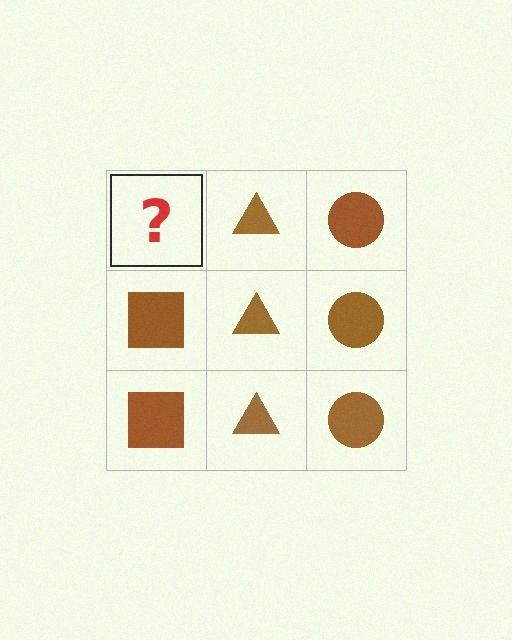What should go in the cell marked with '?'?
The missing cell should contain a brown square.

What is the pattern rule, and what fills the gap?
The rule is that each column has a consistent shape. The gap should be filled with a brown square.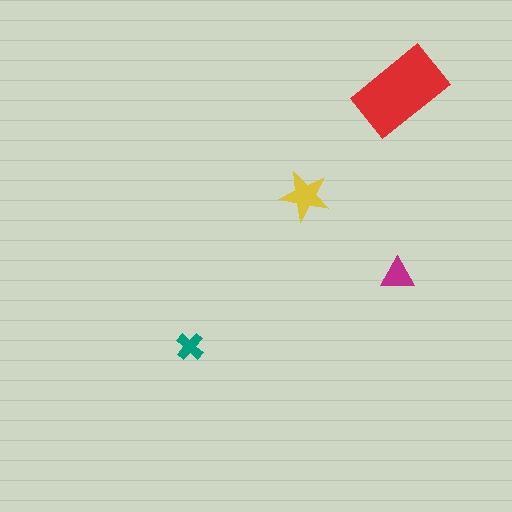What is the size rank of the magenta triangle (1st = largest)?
3rd.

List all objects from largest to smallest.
The red rectangle, the yellow star, the magenta triangle, the teal cross.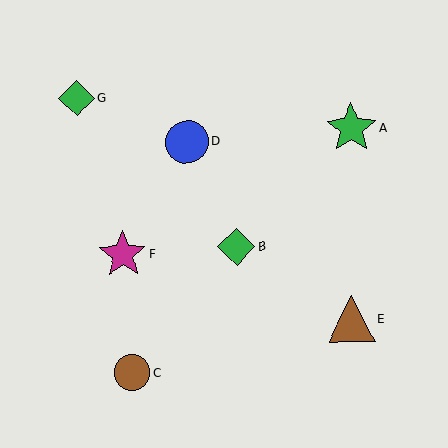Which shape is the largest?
The green star (labeled A) is the largest.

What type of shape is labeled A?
Shape A is a green star.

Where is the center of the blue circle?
The center of the blue circle is at (187, 142).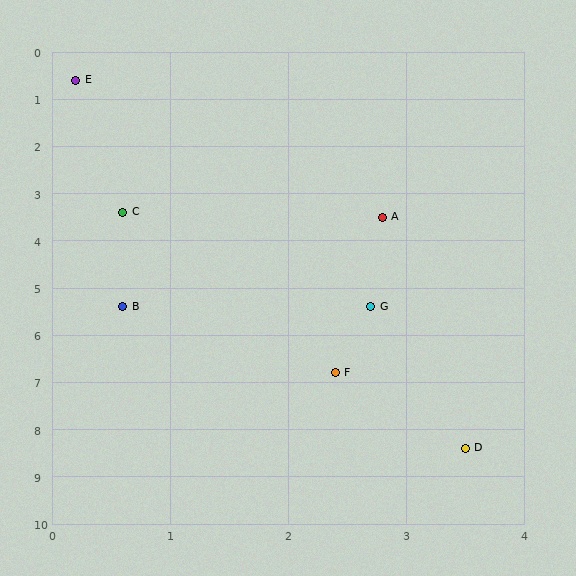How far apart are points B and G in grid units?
Points B and G are about 2.1 grid units apart.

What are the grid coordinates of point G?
Point G is at approximately (2.7, 5.4).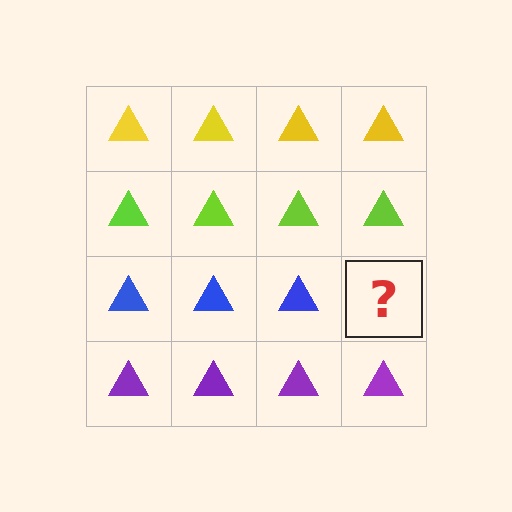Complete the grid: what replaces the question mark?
The question mark should be replaced with a blue triangle.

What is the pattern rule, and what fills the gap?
The rule is that each row has a consistent color. The gap should be filled with a blue triangle.